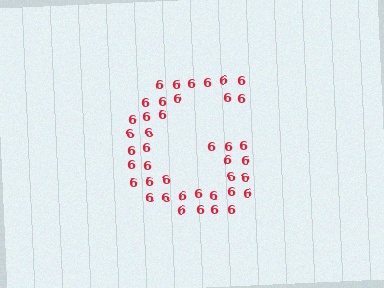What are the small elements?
The small elements are digit 6's.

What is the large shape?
The large shape is the letter G.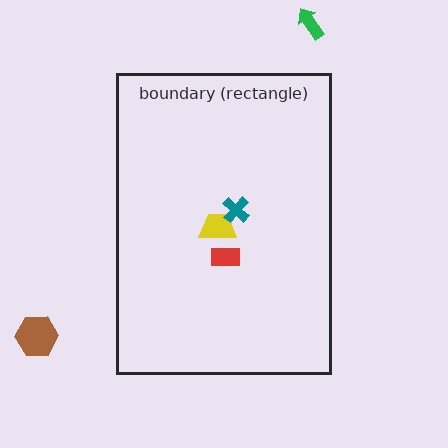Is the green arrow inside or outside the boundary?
Outside.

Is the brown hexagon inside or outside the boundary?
Outside.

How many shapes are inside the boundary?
3 inside, 2 outside.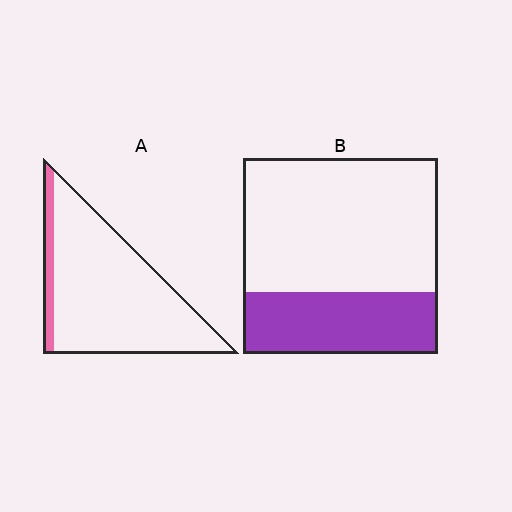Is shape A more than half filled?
No.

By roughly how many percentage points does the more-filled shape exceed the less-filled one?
By roughly 20 percentage points (B over A).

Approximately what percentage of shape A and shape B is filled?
A is approximately 10% and B is approximately 30%.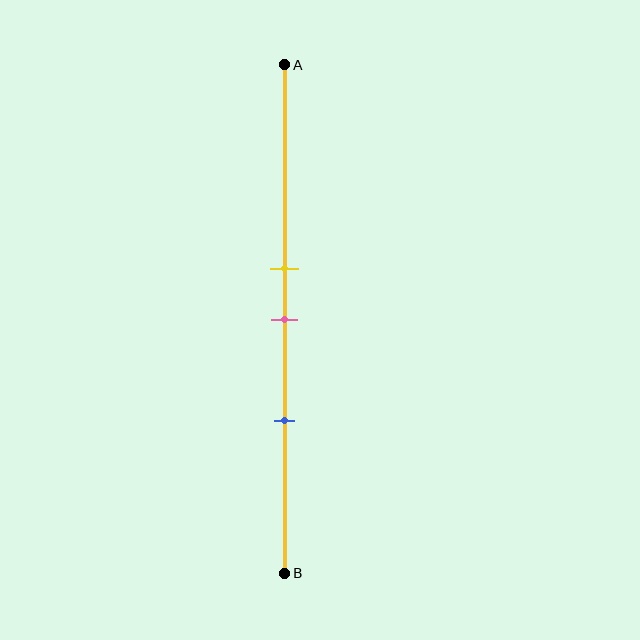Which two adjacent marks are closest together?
The yellow and pink marks are the closest adjacent pair.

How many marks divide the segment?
There are 3 marks dividing the segment.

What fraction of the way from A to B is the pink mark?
The pink mark is approximately 50% (0.5) of the way from A to B.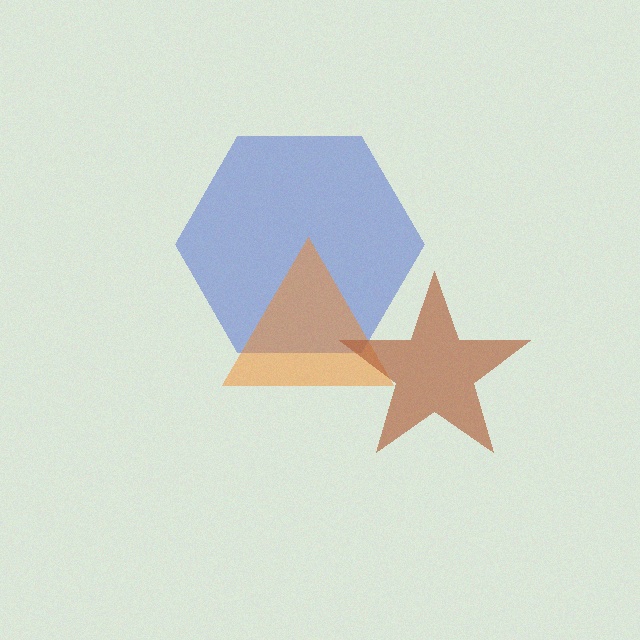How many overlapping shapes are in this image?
There are 3 overlapping shapes in the image.